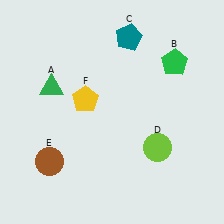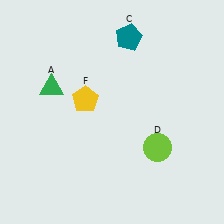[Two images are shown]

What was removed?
The green pentagon (B), the brown circle (E) were removed in Image 2.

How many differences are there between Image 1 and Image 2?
There are 2 differences between the two images.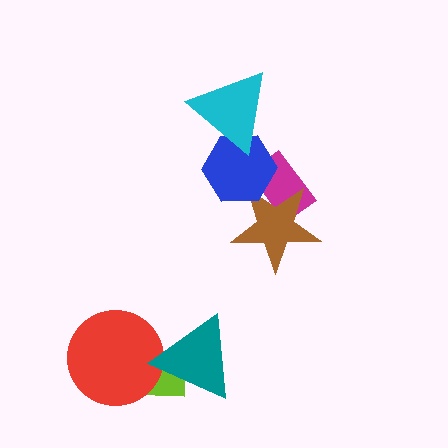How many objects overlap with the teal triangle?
2 objects overlap with the teal triangle.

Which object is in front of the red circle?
The teal triangle is in front of the red circle.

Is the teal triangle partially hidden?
No, no other shape covers it.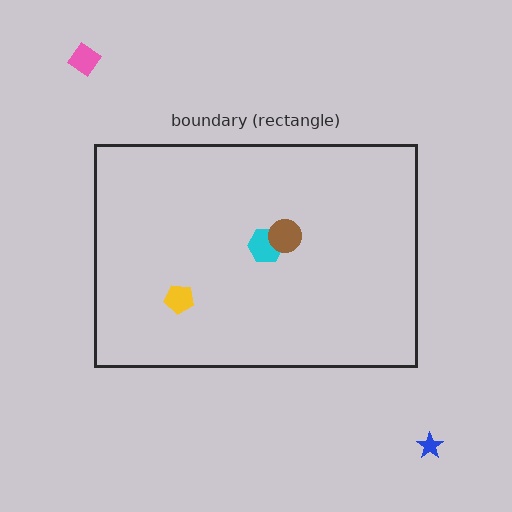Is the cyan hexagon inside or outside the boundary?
Inside.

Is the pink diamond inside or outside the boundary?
Outside.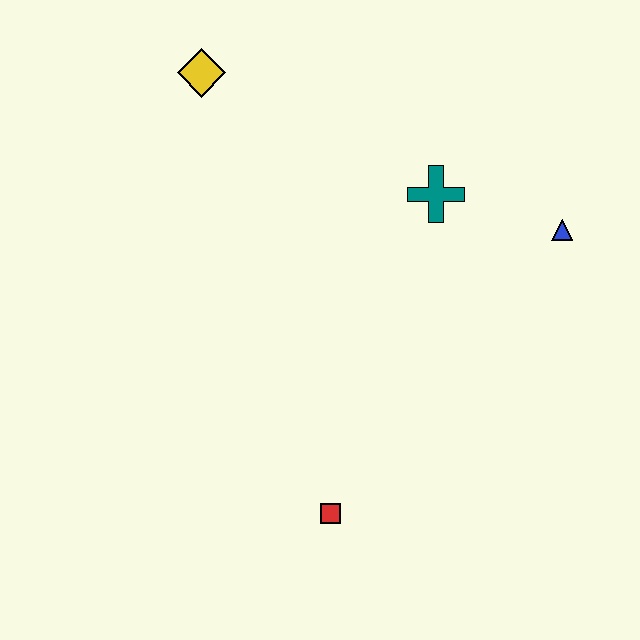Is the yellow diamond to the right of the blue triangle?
No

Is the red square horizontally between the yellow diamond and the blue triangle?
Yes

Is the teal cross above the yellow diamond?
No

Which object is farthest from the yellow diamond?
The red square is farthest from the yellow diamond.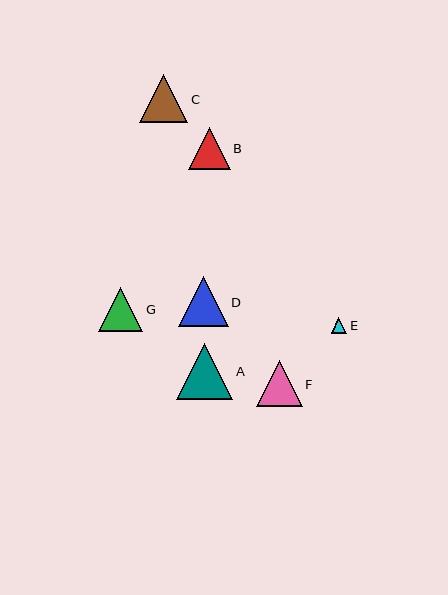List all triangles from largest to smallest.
From largest to smallest: A, D, C, F, G, B, E.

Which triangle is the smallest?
Triangle E is the smallest with a size of approximately 16 pixels.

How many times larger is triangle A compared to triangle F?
Triangle A is approximately 1.2 times the size of triangle F.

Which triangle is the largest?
Triangle A is the largest with a size of approximately 56 pixels.